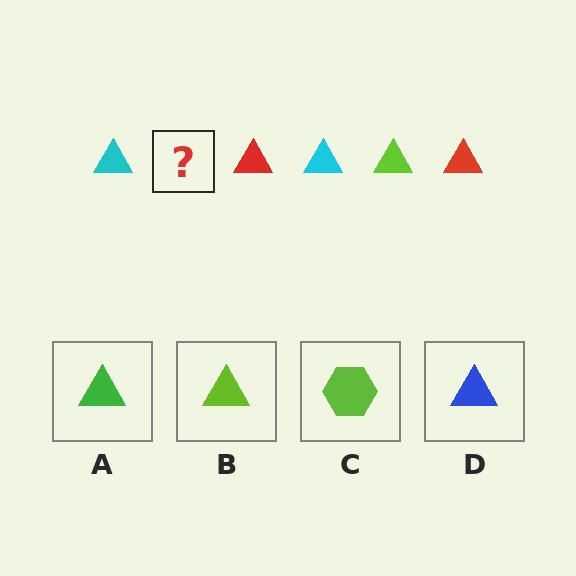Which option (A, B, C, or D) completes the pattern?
B.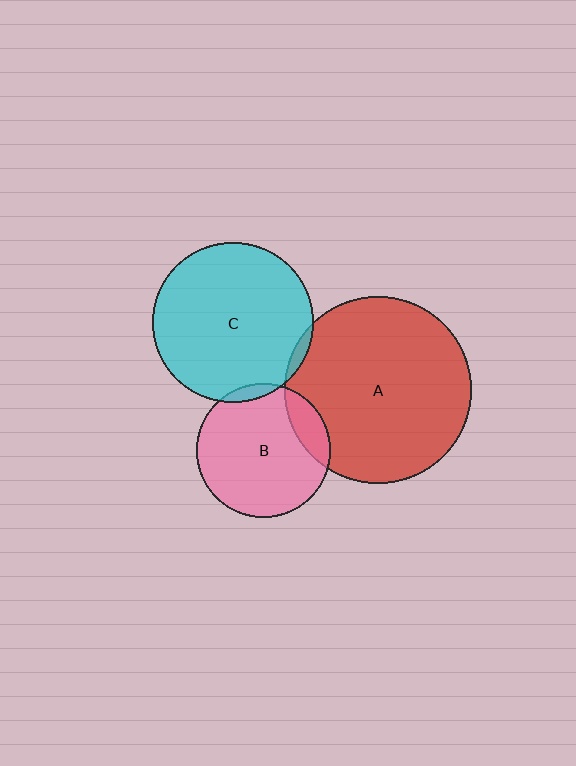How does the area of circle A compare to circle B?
Approximately 2.0 times.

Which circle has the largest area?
Circle A (red).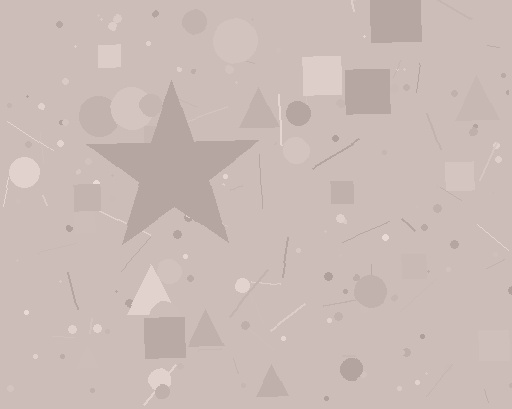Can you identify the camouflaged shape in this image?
The camouflaged shape is a star.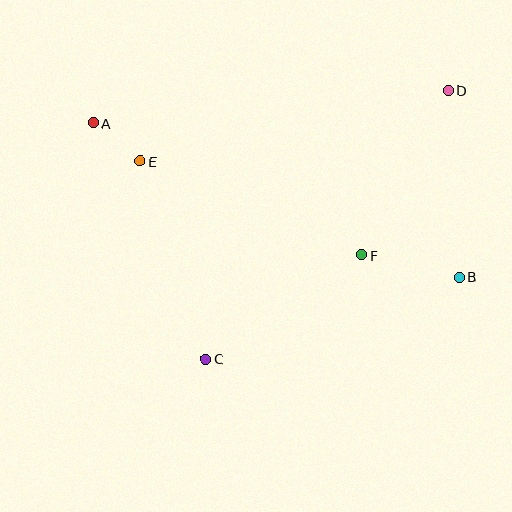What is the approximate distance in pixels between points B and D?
The distance between B and D is approximately 187 pixels.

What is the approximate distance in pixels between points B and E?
The distance between B and E is approximately 340 pixels.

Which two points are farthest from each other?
Points A and B are farthest from each other.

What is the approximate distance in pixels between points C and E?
The distance between C and E is approximately 209 pixels.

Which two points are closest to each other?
Points A and E are closest to each other.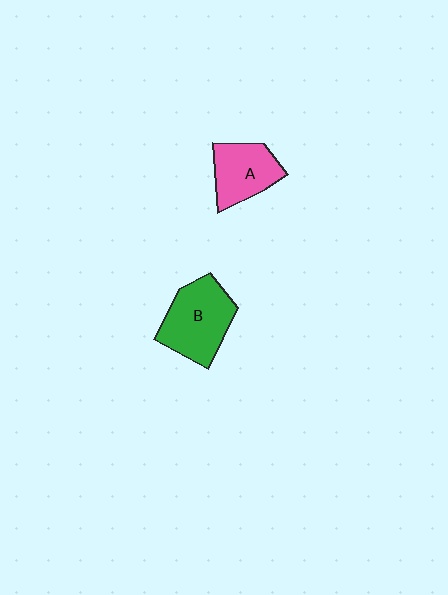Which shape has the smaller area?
Shape A (pink).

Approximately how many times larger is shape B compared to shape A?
Approximately 1.3 times.